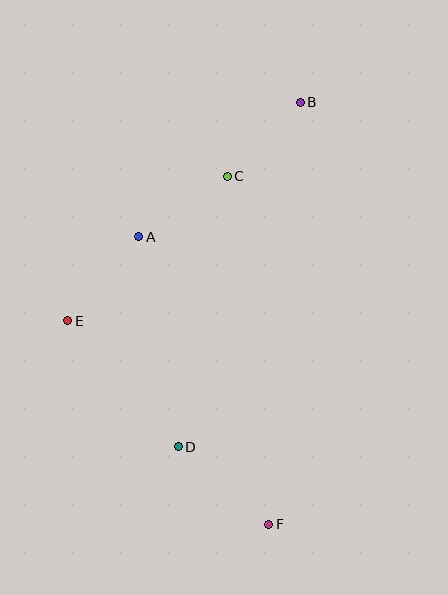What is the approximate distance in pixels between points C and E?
The distance between C and E is approximately 215 pixels.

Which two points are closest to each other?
Points B and C are closest to each other.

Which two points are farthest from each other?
Points B and F are farthest from each other.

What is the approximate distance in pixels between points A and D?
The distance between A and D is approximately 213 pixels.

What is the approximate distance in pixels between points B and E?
The distance between B and E is approximately 319 pixels.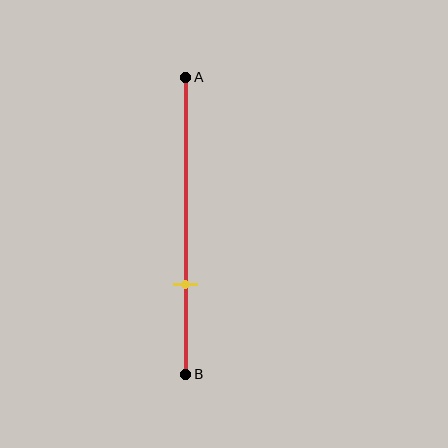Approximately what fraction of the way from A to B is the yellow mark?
The yellow mark is approximately 70% of the way from A to B.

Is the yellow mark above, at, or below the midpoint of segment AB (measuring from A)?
The yellow mark is below the midpoint of segment AB.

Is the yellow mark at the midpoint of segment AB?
No, the mark is at about 70% from A, not at the 50% midpoint.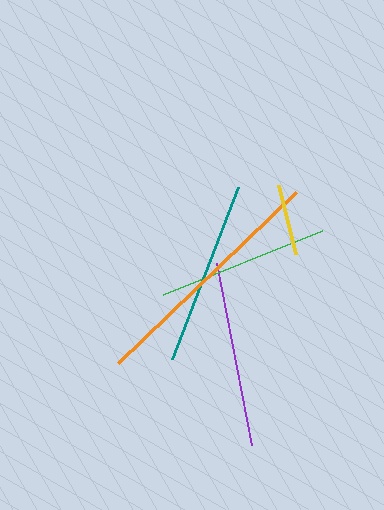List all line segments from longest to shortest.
From longest to shortest: orange, purple, teal, green, yellow.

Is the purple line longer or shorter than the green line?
The purple line is longer than the green line.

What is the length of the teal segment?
The teal segment is approximately 185 pixels long.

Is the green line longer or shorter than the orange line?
The orange line is longer than the green line.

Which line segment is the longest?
The orange line is the longest at approximately 247 pixels.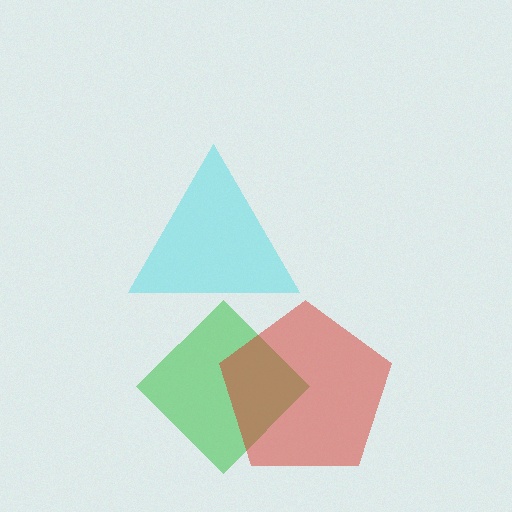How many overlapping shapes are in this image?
There are 3 overlapping shapes in the image.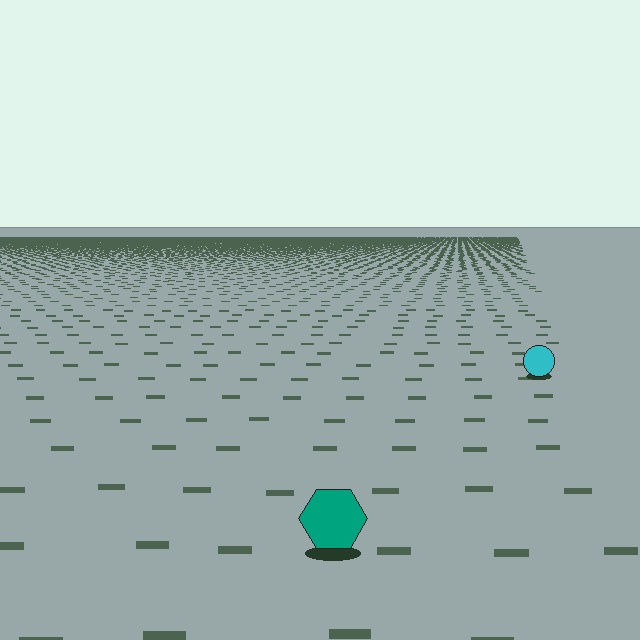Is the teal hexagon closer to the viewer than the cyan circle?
Yes. The teal hexagon is closer — you can tell from the texture gradient: the ground texture is coarser near it.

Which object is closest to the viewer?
The teal hexagon is closest. The texture marks near it are larger and more spread out.